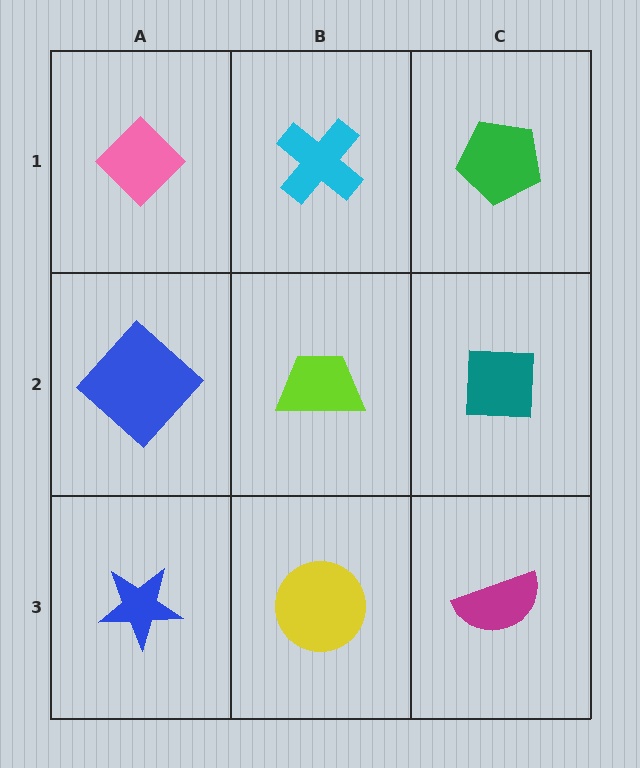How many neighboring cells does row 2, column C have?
3.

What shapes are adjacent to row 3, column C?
A teal square (row 2, column C), a yellow circle (row 3, column B).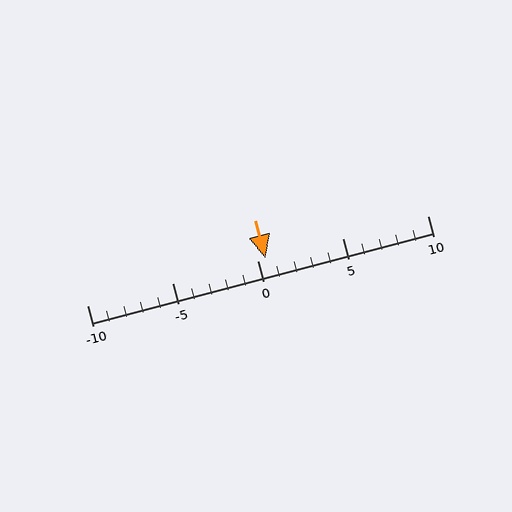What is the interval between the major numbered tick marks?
The major tick marks are spaced 5 units apart.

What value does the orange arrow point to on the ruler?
The orange arrow points to approximately 0.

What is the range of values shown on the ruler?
The ruler shows values from -10 to 10.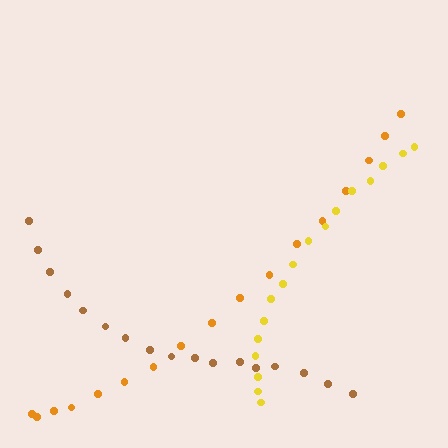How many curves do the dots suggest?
There are 3 distinct paths.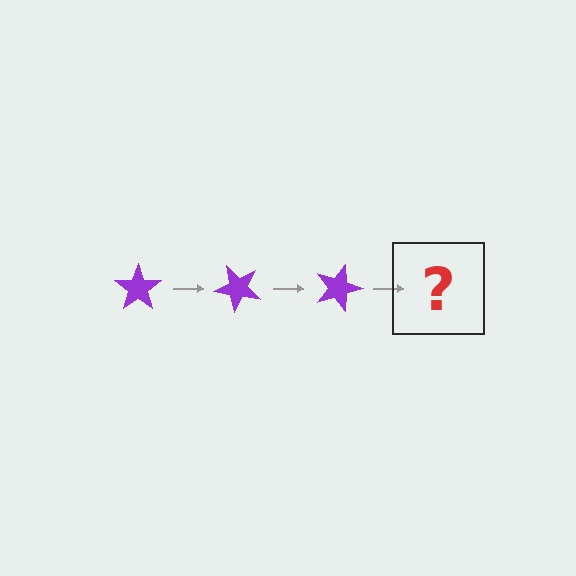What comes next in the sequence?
The next element should be a purple star rotated 135 degrees.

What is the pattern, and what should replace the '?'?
The pattern is that the star rotates 45 degrees each step. The '?' should be a purple star rotated 135 degrees.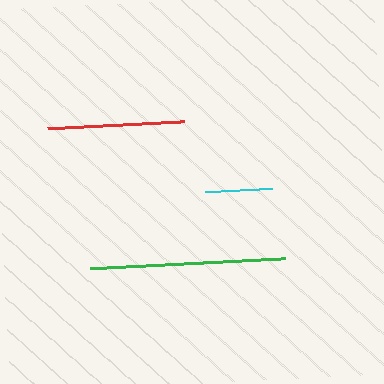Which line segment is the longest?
The green line is the longest at approximately 194 pixels.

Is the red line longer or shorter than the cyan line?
The red line is longer than the cyan line.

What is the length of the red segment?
The red segment is approximately 138 pixels long.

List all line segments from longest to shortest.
From longest to shortest: green, red, cyan.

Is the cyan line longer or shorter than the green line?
The green line is longer than the cyan line.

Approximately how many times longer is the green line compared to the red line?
The green line is approximately 1.4 times the length of the red line.